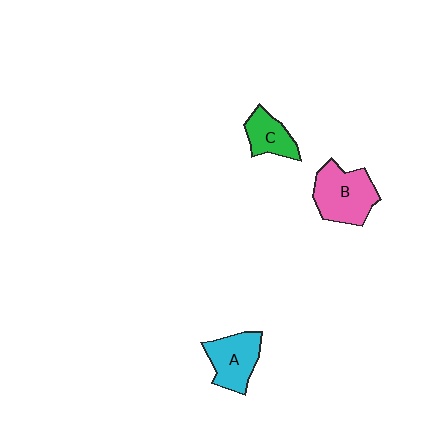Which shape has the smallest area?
Shape C (green).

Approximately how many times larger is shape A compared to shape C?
Approximately 1.3 times.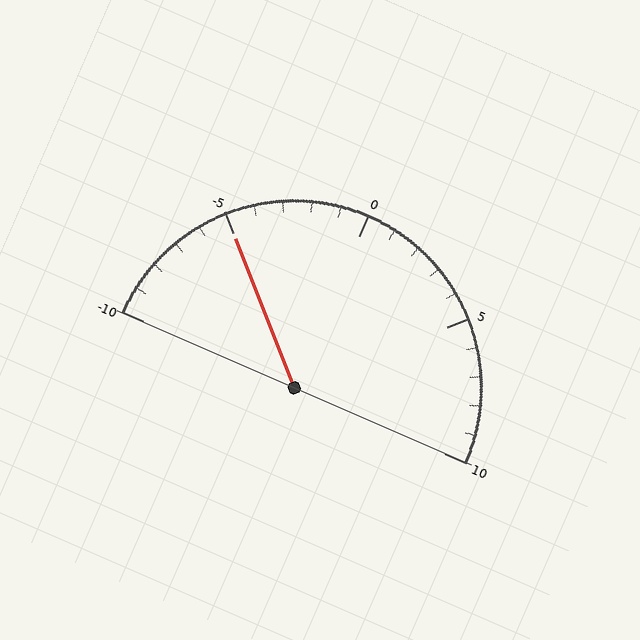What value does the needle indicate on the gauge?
The needle indicates approximately -5.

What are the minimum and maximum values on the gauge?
The gauge ranges from -10 to 10.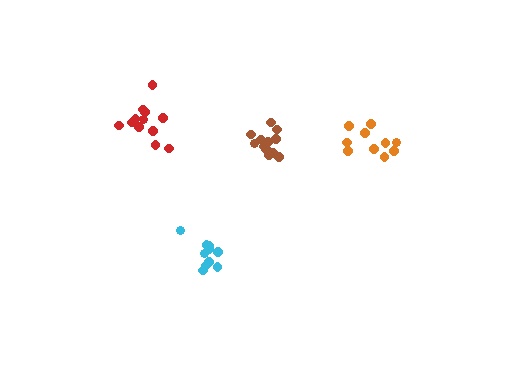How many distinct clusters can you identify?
There are 4 distinct clusters.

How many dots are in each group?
Group 1: 12 dots, Group 2: 10 dots, Group 3: 10 dots, Group 4: 13 dots (45 total).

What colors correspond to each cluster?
The clusters are colored: red, cyan, orange, brown.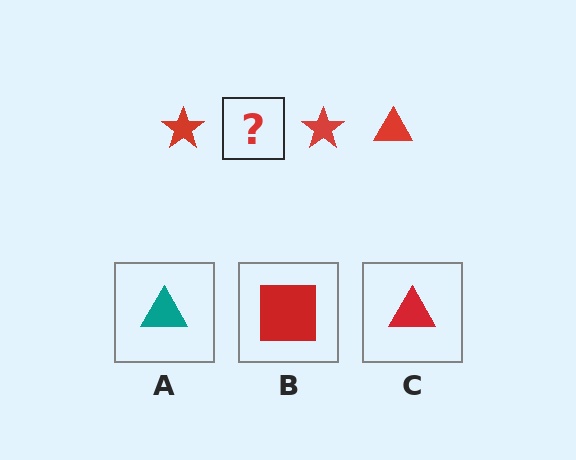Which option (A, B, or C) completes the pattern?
C.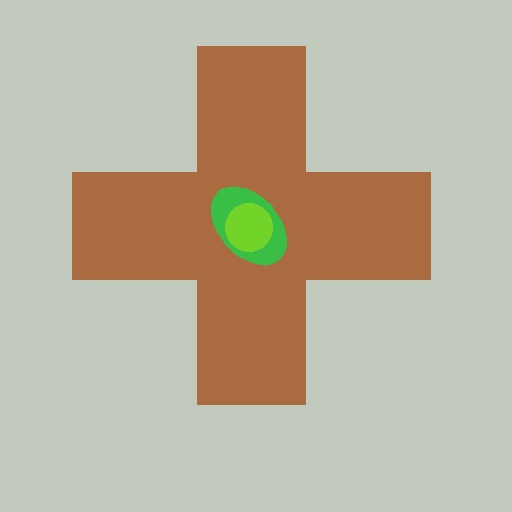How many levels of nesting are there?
3.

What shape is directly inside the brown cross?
The green ellipse.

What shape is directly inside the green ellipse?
The lime circle.